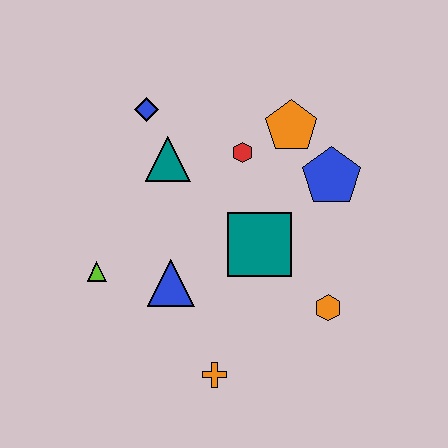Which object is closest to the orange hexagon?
The teal square is closest to the orange hexagon.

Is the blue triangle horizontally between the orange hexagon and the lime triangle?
Yes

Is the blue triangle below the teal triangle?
Yes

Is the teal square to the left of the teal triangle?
No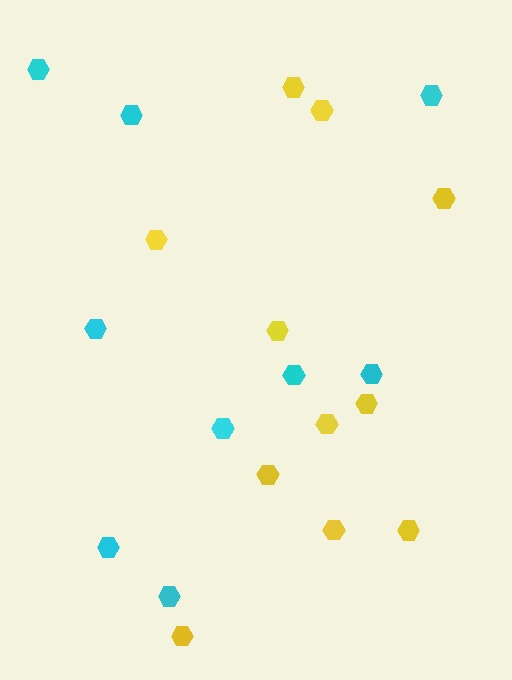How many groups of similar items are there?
There are 2 groups: one group of cyan hexagons (9) and one group of yellow hexagons (11).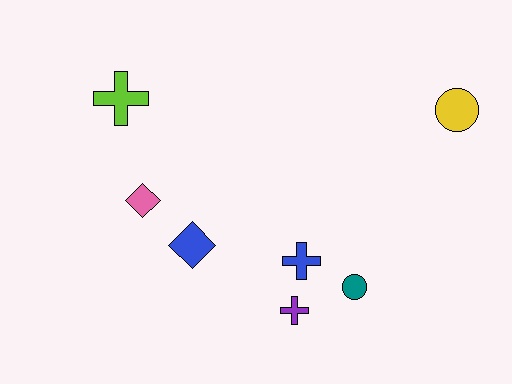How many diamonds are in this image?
There are 2 diamonds.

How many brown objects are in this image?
There are no brown objects.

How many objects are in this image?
There are 7 objects.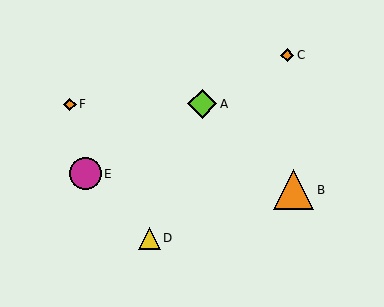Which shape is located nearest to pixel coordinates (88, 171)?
The magenta circle (labeled E) at (86, 174) is nearest to that location.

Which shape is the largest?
The orange triangle (labeled B) is the largest.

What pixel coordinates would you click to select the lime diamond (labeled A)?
Click at (202, 104) to select the lime diamond A.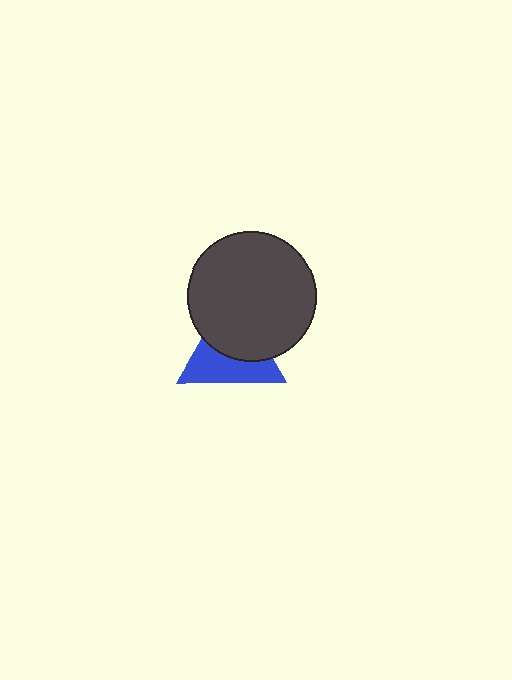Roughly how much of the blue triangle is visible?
About half of it is visible (roughly 50%).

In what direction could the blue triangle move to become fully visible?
The blue triangle could move down. That would shift it out from behind the dark gray circle entirely.